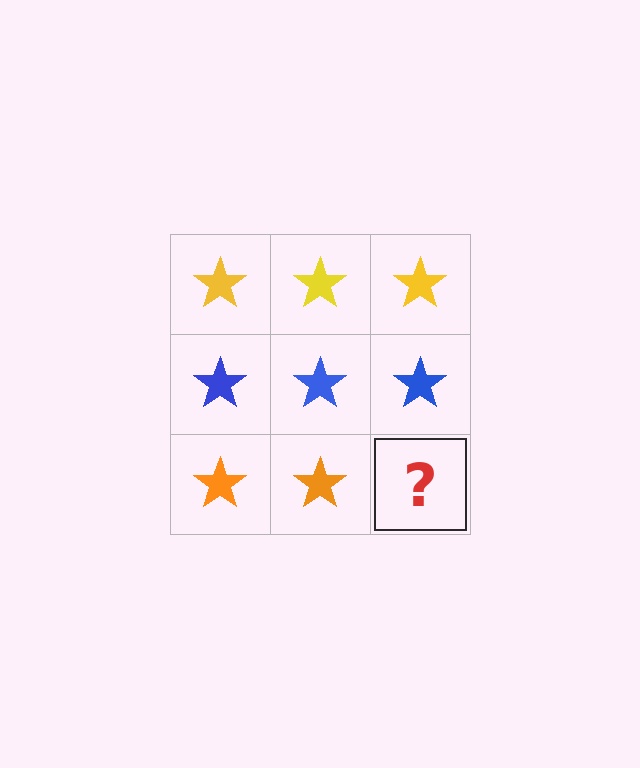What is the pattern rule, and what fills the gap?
The rule is that each row has a consistent color. The gap should be filled with an orange star.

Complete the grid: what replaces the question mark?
The question mark should be replaced with an orange star.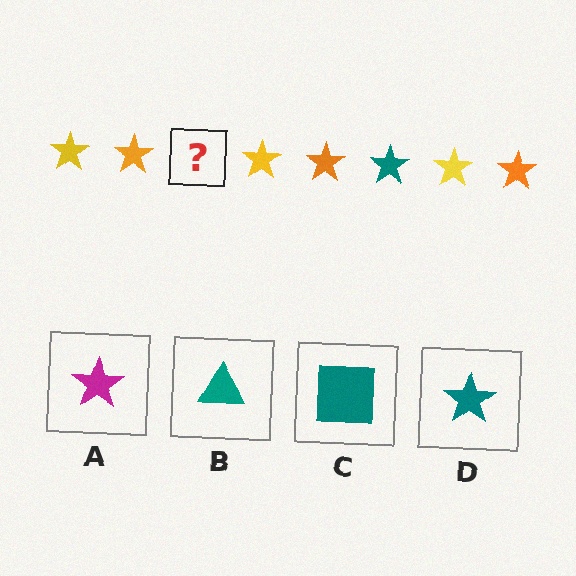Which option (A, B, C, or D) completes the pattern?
D.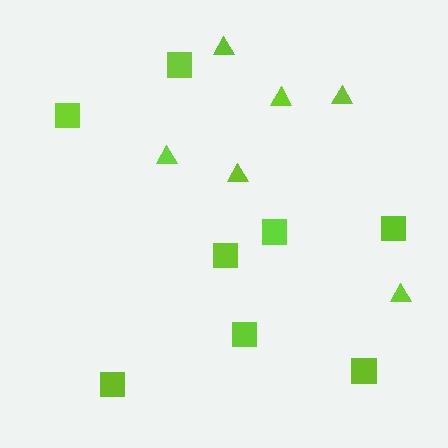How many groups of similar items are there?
There are 2 groups: one group of triangles (6) and one group of squares (8).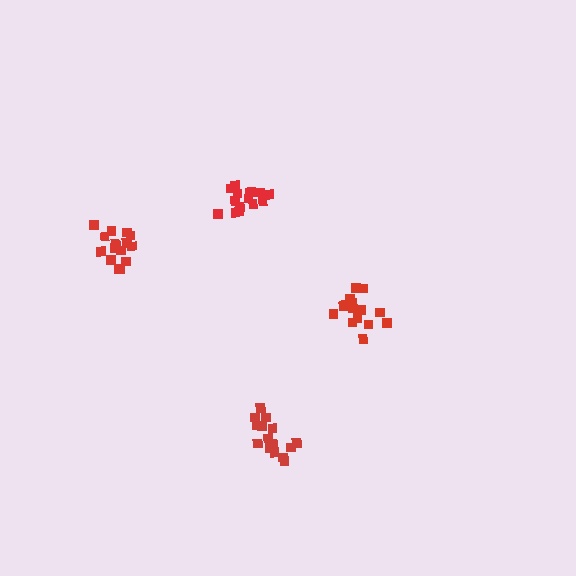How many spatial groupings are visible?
There are 4 spatial groupings.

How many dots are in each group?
Group 1: 16 dots, Group 2: 16 dots, Group 3: 16 dots, Group 4: 17 dots (65 total).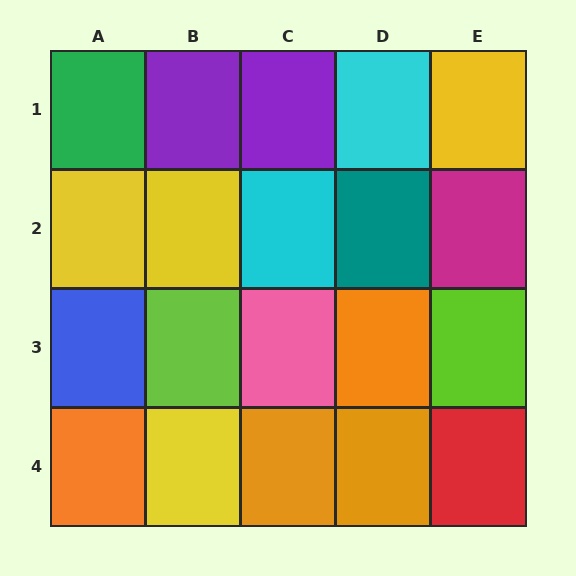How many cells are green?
1 cell is green.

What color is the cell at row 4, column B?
Yellow.